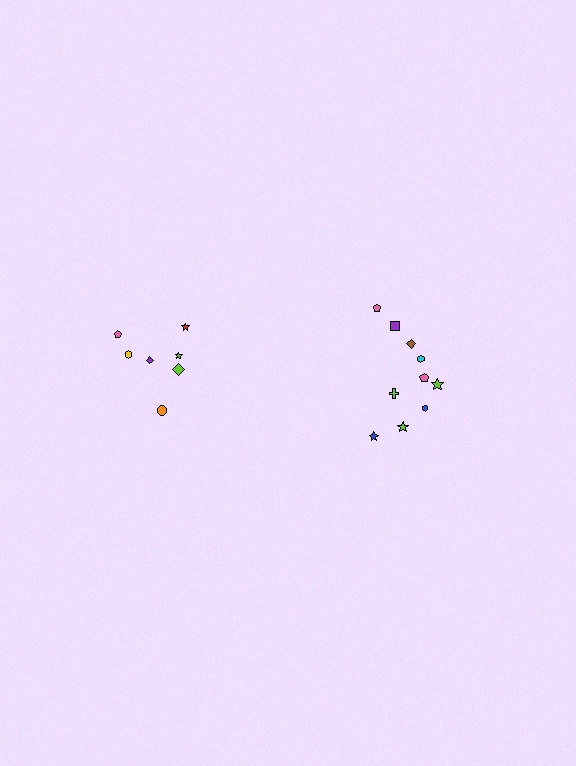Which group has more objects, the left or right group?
The right group.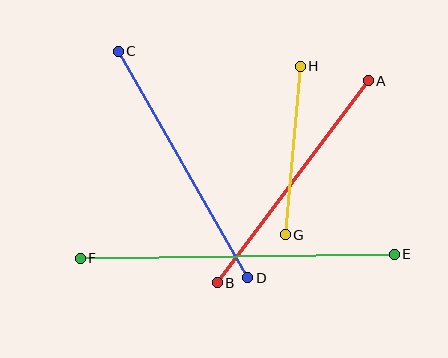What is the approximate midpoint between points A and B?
The midpoint is at approximately (293, 182) pixels.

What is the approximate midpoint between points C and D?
The midpoint is at approximately (183, 164) pixels.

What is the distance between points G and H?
The distance is approximately 169 pixels.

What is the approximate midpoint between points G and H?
The midpoint is at approximately (293, 150) pixels.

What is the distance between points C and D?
The distance is approximately 261 pixels.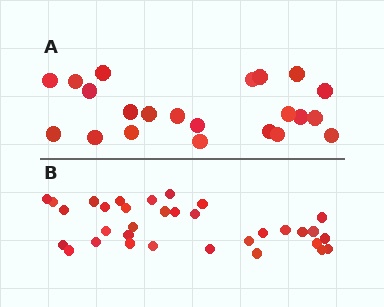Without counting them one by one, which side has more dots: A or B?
Region B (the bottom region) has more dots.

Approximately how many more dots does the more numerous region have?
Region B has roughly 12 or so more dots than region A.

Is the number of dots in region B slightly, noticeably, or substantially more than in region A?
Region B has substantially more. The ratio is roughly 1.5 to 1.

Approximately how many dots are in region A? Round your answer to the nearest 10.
About 20 dots. (The exact count is 22, which rounds to 20.)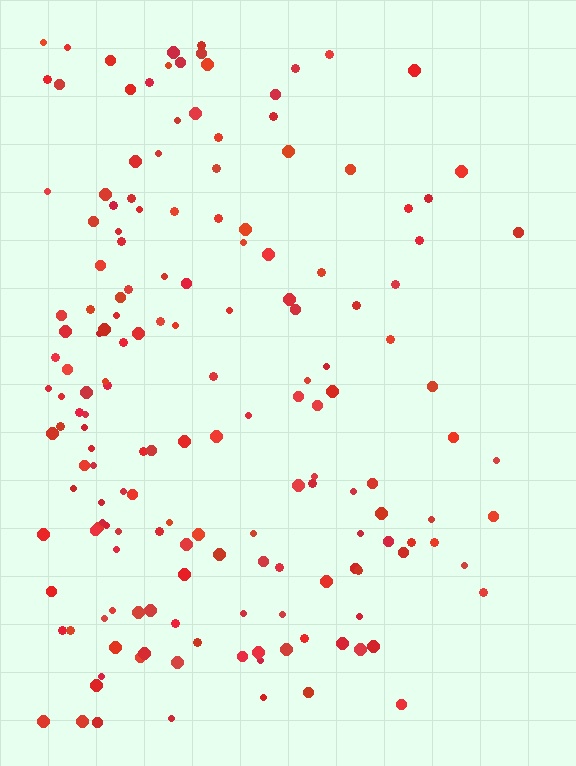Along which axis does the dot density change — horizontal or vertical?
Horizontal.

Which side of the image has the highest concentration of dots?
The left.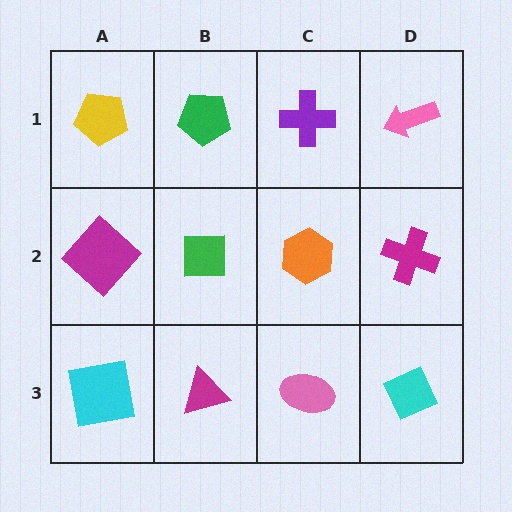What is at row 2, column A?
A magenta diamond.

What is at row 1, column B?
A green pentagon.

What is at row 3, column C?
A pink ellipse.